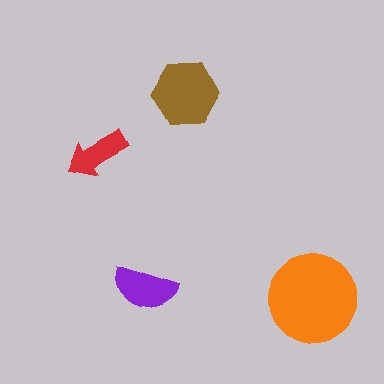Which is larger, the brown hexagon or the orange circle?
The orange circle.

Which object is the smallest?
The red arrow.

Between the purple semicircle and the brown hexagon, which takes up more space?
The brown hexagon.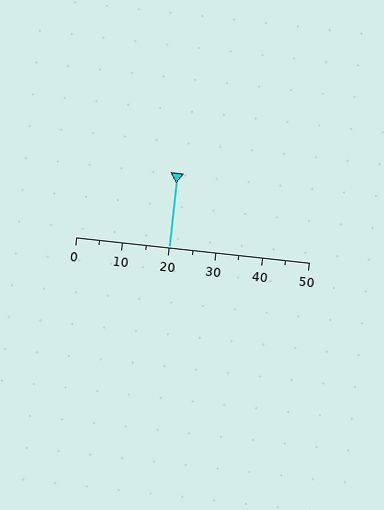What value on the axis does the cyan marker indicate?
The marker indicates approximately 20.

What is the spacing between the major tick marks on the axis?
The major ticks are spaced 10 apart.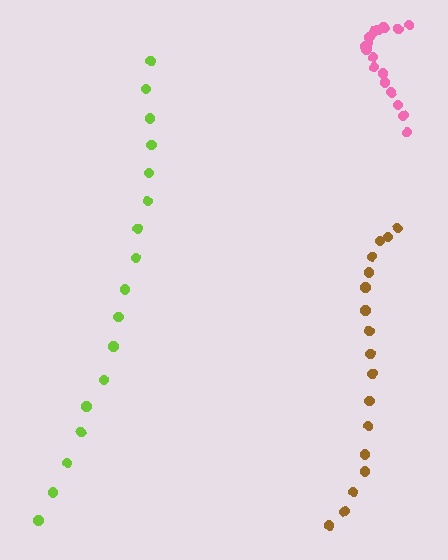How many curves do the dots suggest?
There are 3 distinct paths.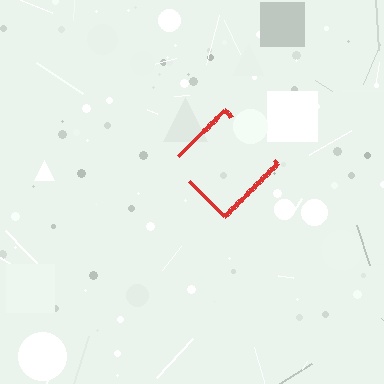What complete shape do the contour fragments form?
The contour fragments form a diamond.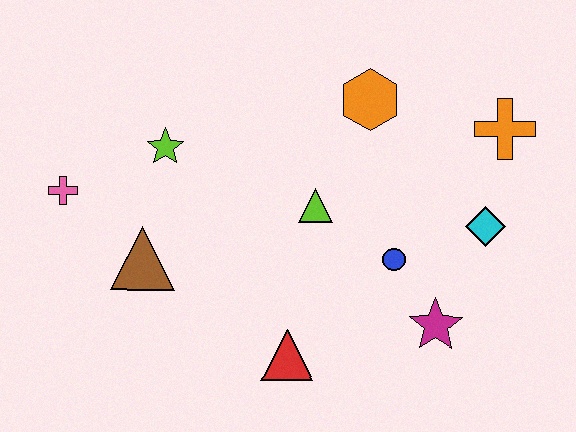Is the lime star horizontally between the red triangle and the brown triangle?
Yes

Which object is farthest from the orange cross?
The pink cross is farthest from the orange cross.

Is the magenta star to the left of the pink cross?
No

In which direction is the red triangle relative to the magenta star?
The red triangle is to the left of the magenta star.